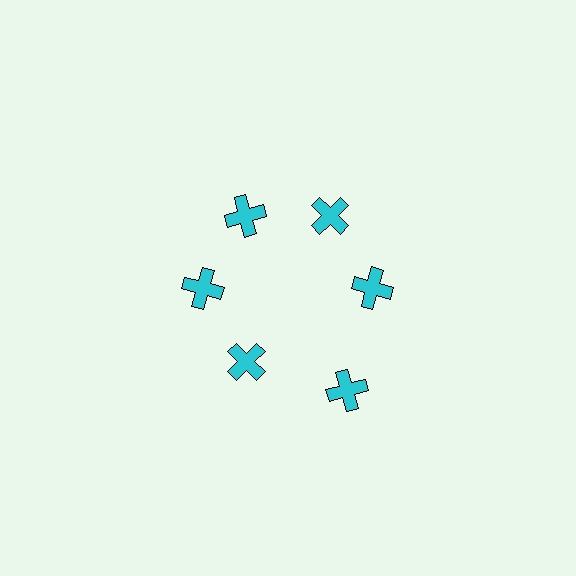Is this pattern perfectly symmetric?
No. The 6 cyan crosses are arranged in a ring, but one element near the 5 o'clock position is pushed outward from the center, breaking the 6-fold rotational symmetry.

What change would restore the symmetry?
The symmetry would be restored by moving it inward, back onto the ring so that all 6 crosses sit at equal angles and equal distance from the center.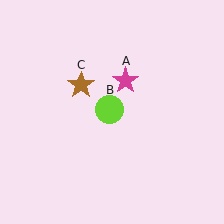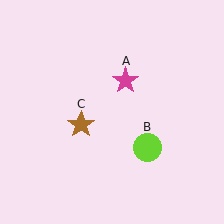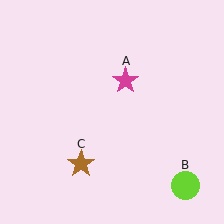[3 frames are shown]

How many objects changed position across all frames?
2 objects changed position: lime circle (object B), brown star (object C).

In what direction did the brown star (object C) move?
The brown star (object C) moved down.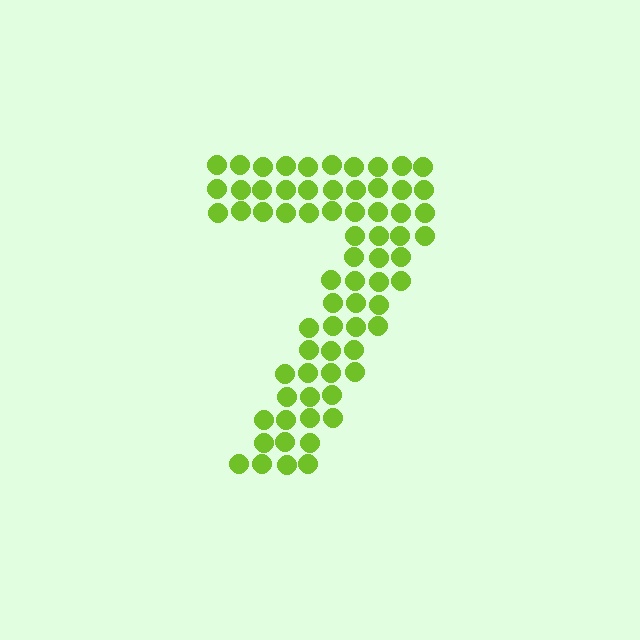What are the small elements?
The small elements are circles.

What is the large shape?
The large shape is the digit 7.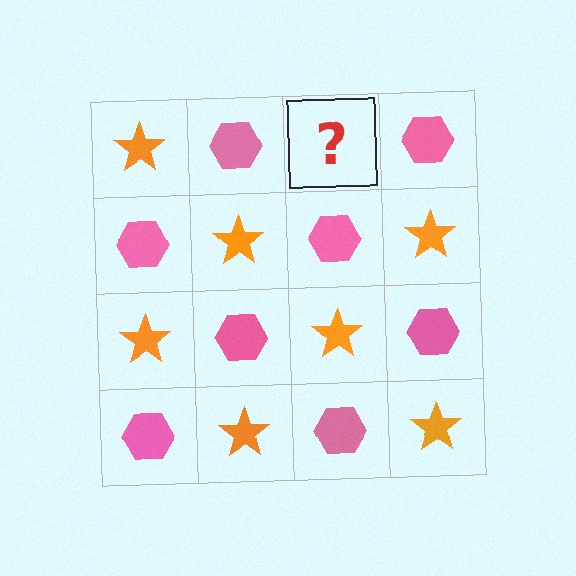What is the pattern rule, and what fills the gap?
The rule is that it alternates orange star and pink hexagon in a checkerboard pattern. The gap should be filled with an orange star.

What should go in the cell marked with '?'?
The missing cell should contain an orange star.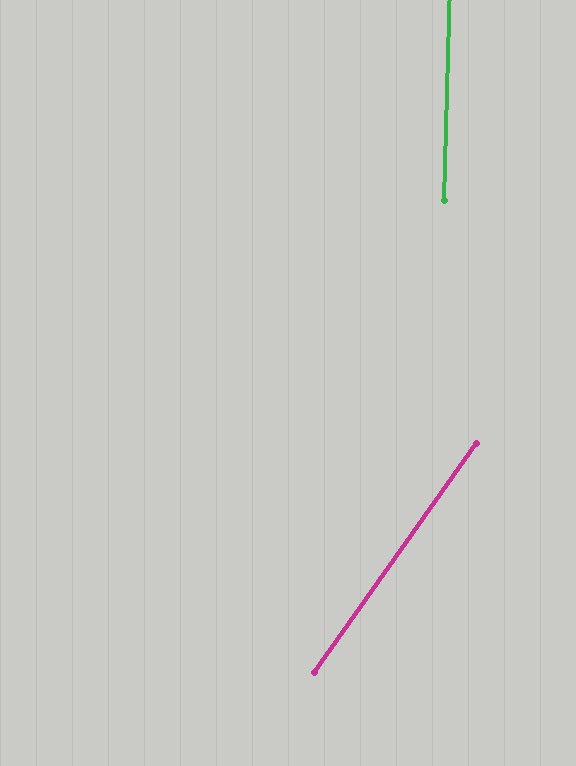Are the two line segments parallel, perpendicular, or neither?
Neither parallel nor perpendicular — they differ by about 33°.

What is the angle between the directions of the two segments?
Approximately 33 degrees.